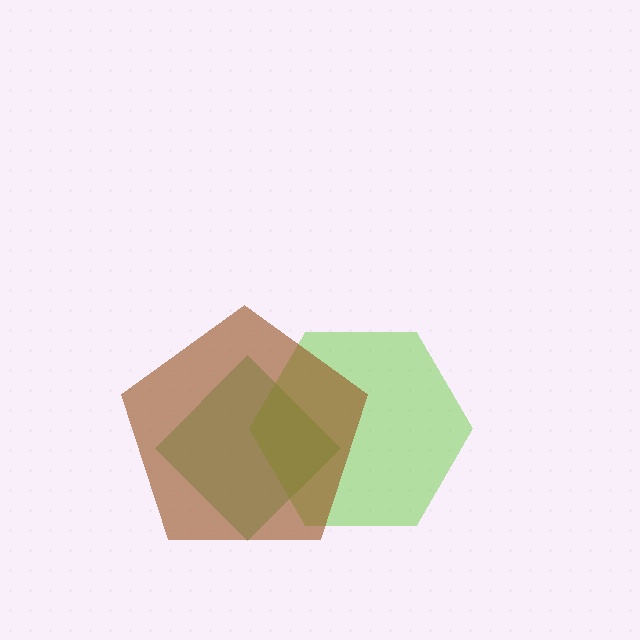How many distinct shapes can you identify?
There are 3 distinct shapes: a green diamond, a lime hexagon, a brown pentagon.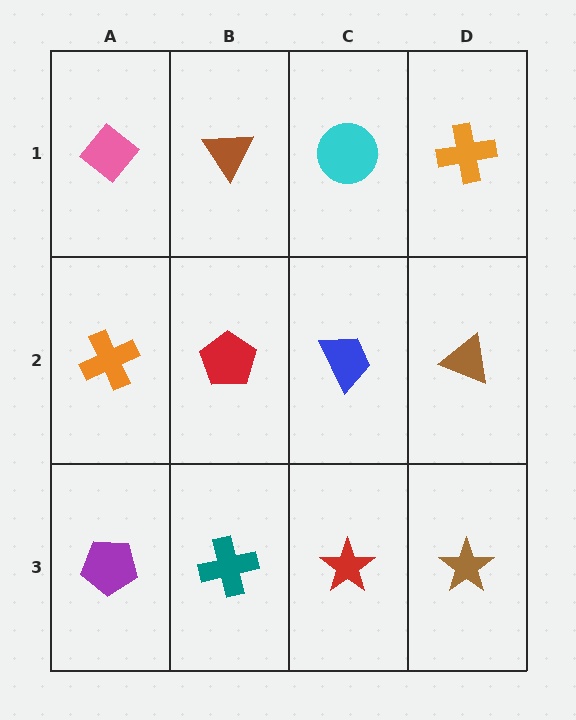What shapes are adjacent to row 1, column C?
A blue trapezoid (row 2, column C), a brown triangle (row 1, column B), an orange cross (row 1, column D).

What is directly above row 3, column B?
A red pentagon.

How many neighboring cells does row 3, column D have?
2.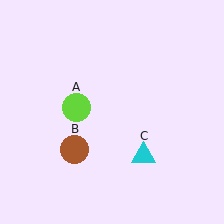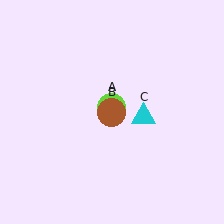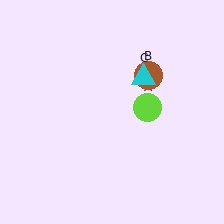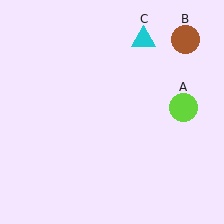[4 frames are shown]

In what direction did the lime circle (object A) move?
The lime circle (object A) moved right.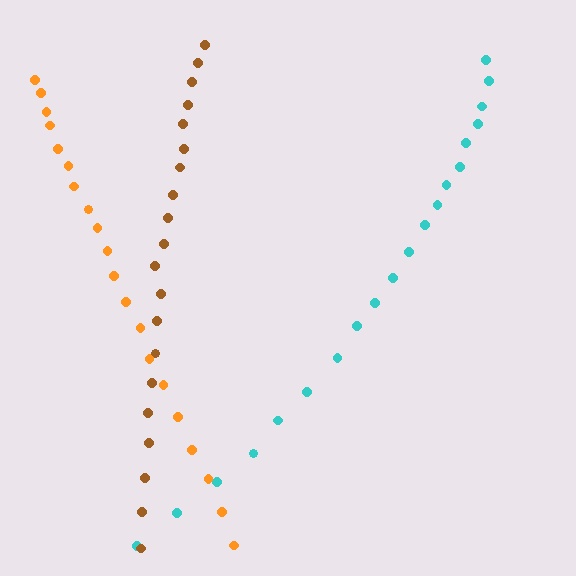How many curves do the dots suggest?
There are 3 distinct paths.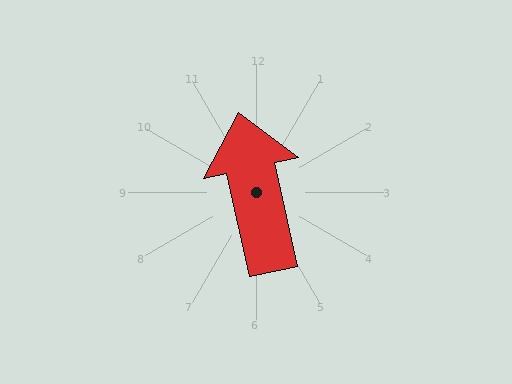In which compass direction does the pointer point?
North.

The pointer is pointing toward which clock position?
Roughly 12 o'clock.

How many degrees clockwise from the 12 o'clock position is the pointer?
Approximately 348 degrees.